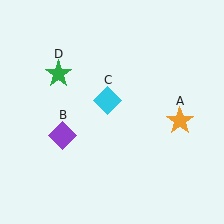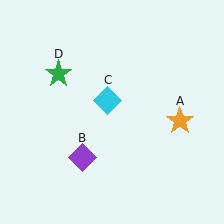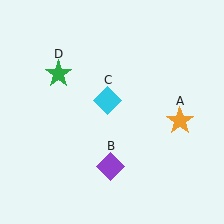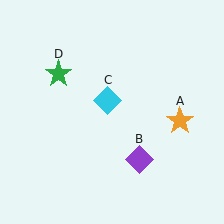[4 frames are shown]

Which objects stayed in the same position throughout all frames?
Orange star (object A) and cyan diamond (object C) and green star (object D) remained stationary.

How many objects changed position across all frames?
1 object changed position: purple diamond (object B).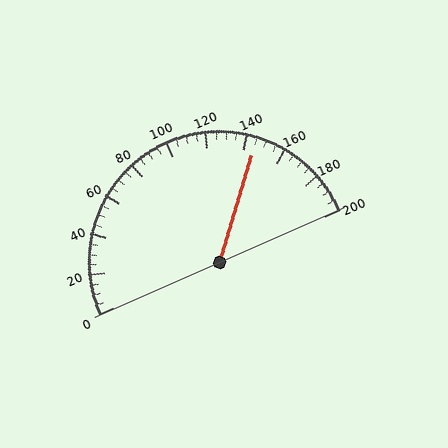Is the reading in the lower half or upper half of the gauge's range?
The reading is in the upper half of the range (0 to 200).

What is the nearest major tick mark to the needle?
The nearest major tick mark is 140.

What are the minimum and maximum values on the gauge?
The gauge ranges from 0 to 200.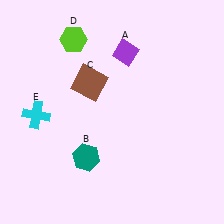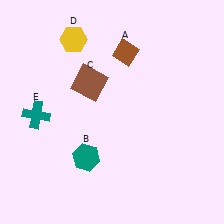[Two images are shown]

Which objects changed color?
A changed from purple to brown. D changed from lime to yellow. E changed from cyan to teal.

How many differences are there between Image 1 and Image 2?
There are 3 differences between the two images.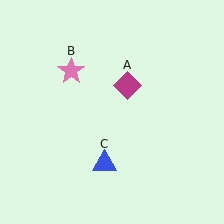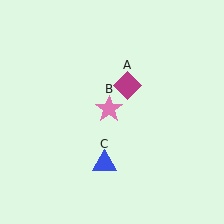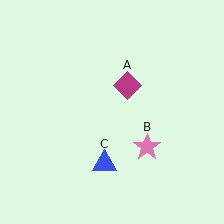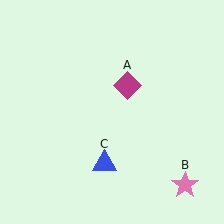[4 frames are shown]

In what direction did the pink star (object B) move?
The pink star (object B) moved down and to the right.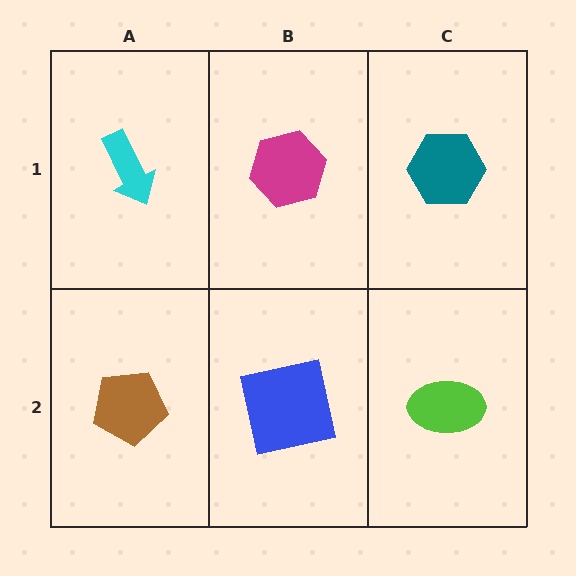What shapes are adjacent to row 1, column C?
A lime ellipse (row 2, column C), a magenta hexagon (row 1, column B).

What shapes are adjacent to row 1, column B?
A blue square (row 2, column B), a cyan arrow (row 1, column A), a teal hexagon (row 1, column C).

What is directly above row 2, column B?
A magenta hexagon.